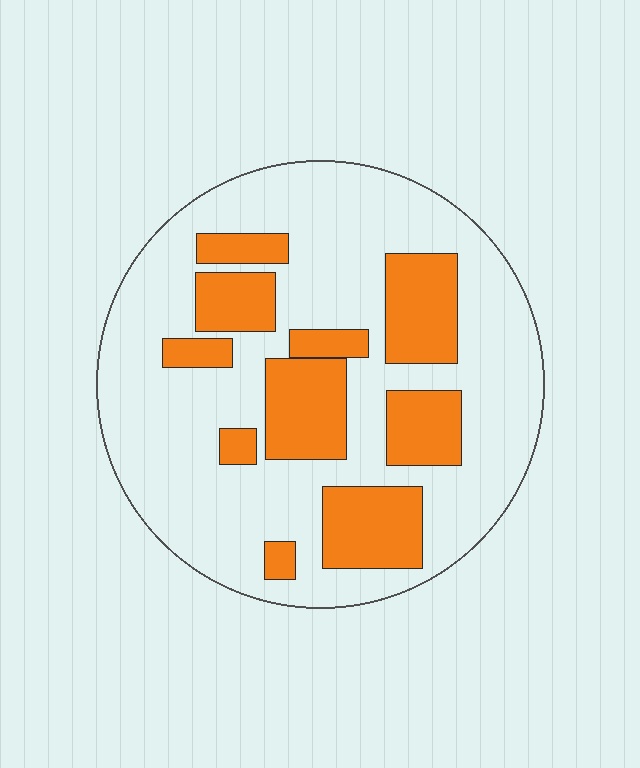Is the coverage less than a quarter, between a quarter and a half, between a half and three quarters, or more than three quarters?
Between a quarter and a half.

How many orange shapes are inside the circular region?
10.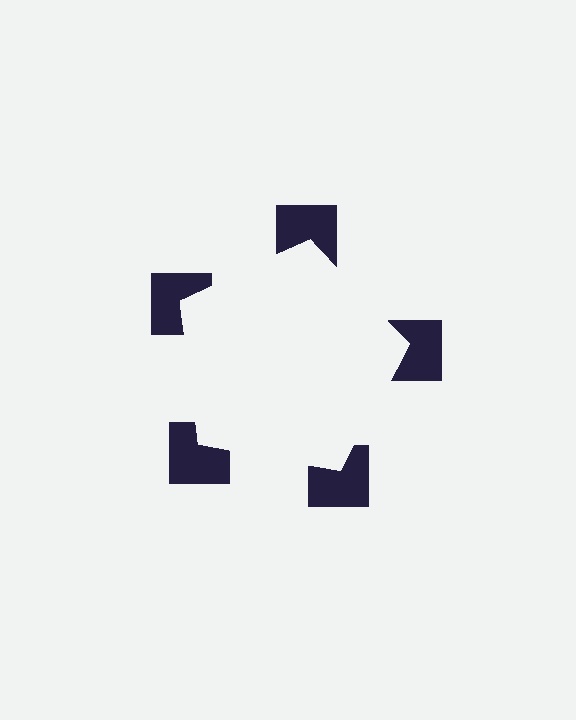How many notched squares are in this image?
There are 5 — one at each vertex of the illusory pentagon.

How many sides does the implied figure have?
5 sides.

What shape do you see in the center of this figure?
An illusory pentagon — its edges are inferred from the aligned wedge cuts in the notched squares, not physically drawn.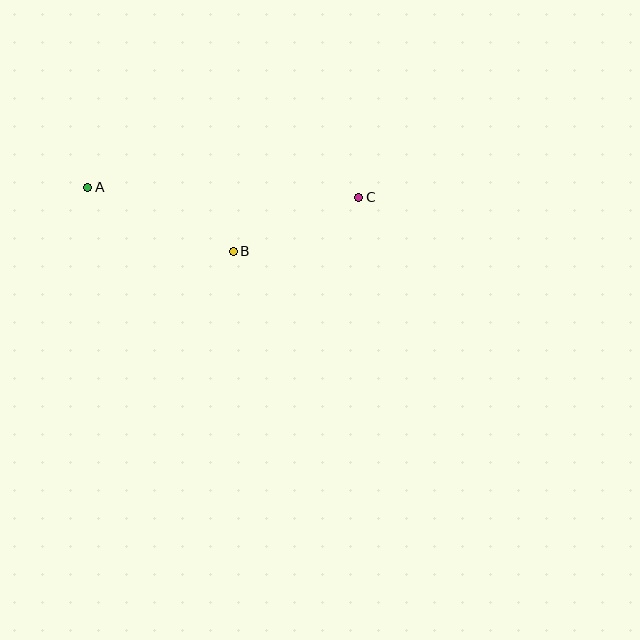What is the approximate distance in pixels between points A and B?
The distance between A and B is approximately 159 pixels.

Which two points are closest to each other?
Points B and C are closest to each other.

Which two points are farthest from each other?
Points A and C are farthest from each other.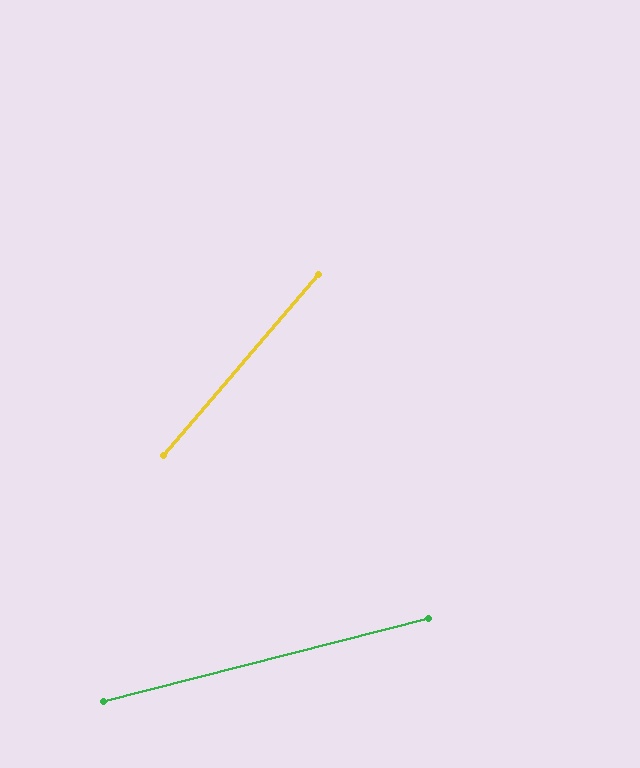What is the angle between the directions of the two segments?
Approximately 35 degrees.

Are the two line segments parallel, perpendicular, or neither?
Neither parallel nor perpendicular — they differ by about 35°.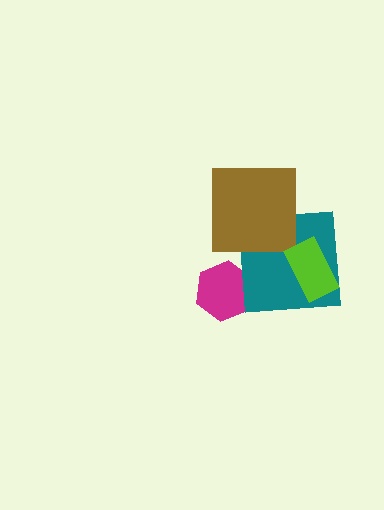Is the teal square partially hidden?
Yes, it is partially covered by another shape.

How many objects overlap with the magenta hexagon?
0 objects overlap with the magenta hexagon.